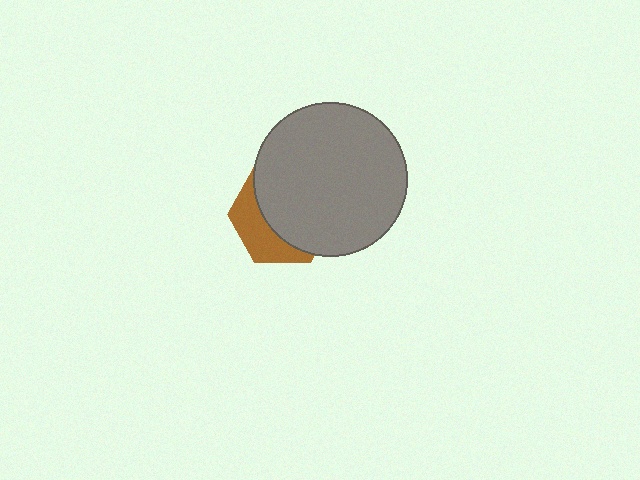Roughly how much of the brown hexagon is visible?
A small part of it is visible (roughly 35%).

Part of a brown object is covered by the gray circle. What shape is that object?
It is a hexagon.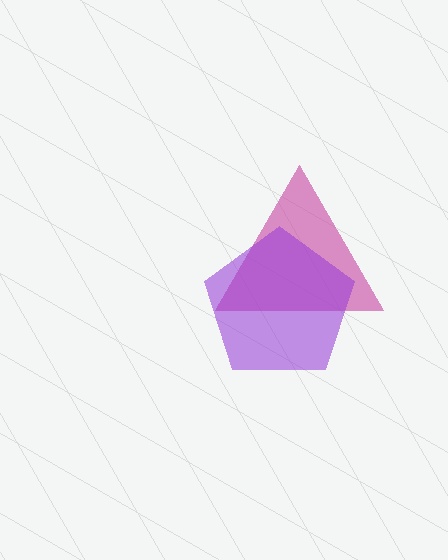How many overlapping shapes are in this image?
There are 2 overlapping shapes in the image.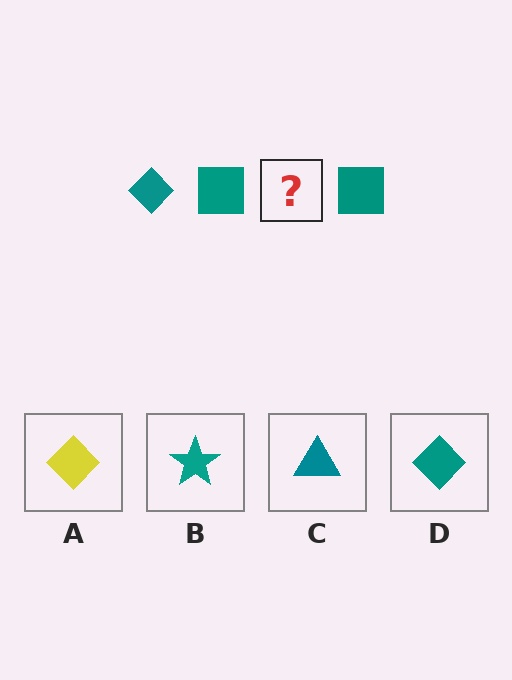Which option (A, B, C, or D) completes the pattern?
D.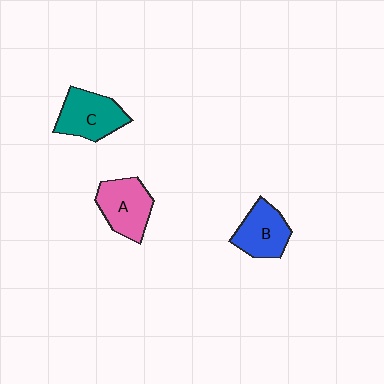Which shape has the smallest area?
Shape B (blue).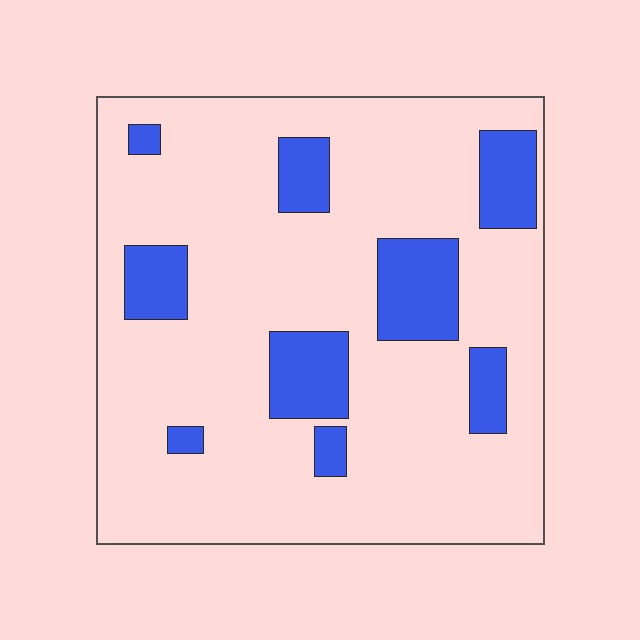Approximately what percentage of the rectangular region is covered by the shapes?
Approximately 20%.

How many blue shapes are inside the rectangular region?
9.